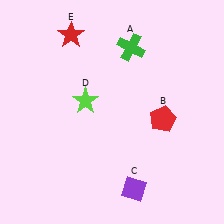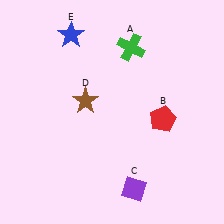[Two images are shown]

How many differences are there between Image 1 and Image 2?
There are 2 differences between the two images.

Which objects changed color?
D changed from lime to brown. E changed from red to blue.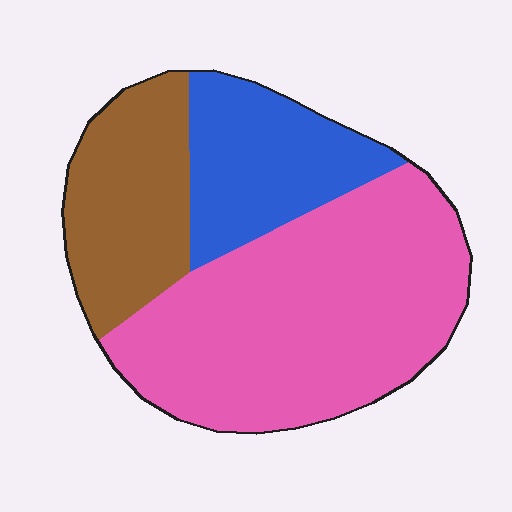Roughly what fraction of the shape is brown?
Brown covers 23% of the shape.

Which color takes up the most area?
Pink, at roughly 55%.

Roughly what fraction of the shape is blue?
Blue takes up about one fifth (1/5) of the shape.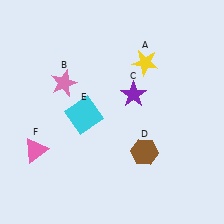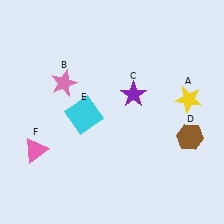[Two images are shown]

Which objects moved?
The objects that moved are: the yellow star (A), the brown hexagon (D).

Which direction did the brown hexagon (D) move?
The brown hexagon (D) moved right.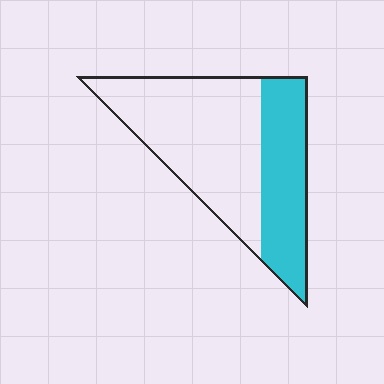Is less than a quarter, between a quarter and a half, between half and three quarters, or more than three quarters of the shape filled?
Between a quarter and a half.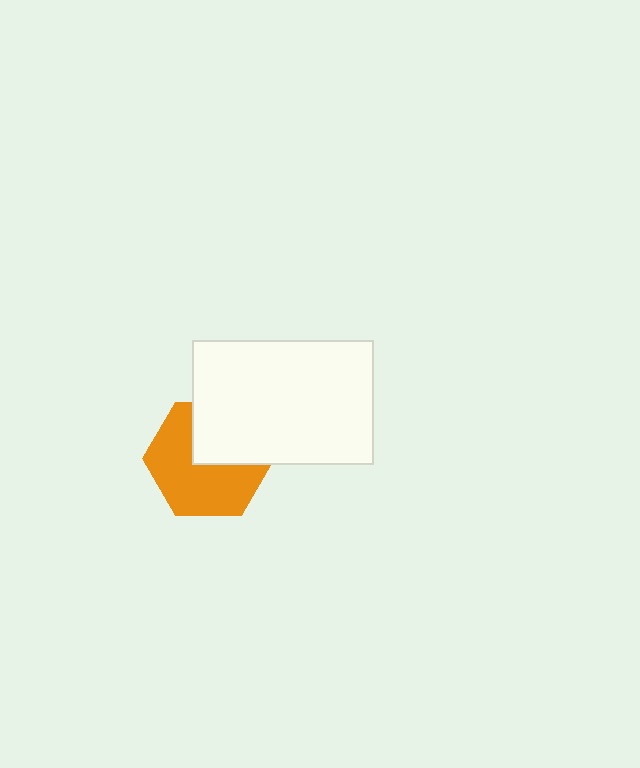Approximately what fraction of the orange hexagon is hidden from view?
Roughly 38% of the orange hexagon is hidden behind the white rectangle.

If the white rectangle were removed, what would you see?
You would see the complete orange hexagon.